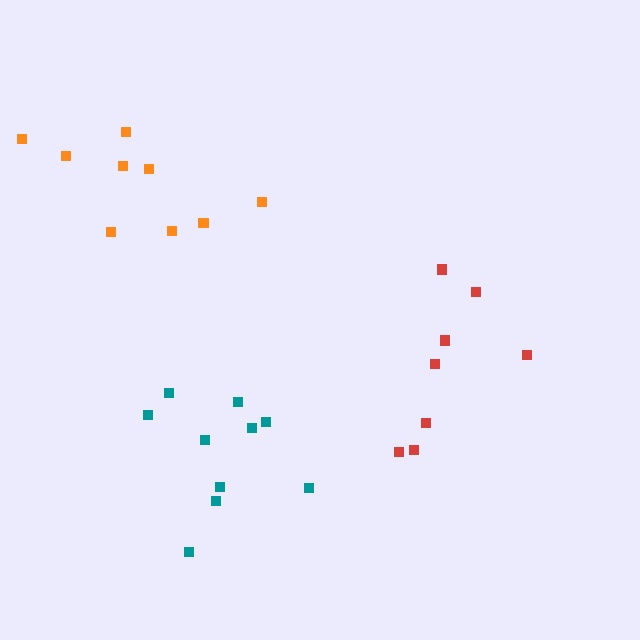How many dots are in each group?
Group 1: 8 dots, Group 2: 10 dots, Group 3: 9 dots (27 total).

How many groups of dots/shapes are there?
There are 3 groups.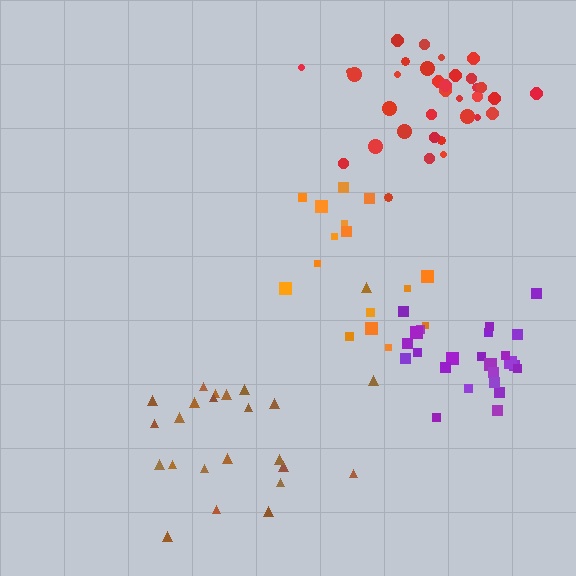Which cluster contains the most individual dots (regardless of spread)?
Red (34).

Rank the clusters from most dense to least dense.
red, purple, brown, orange.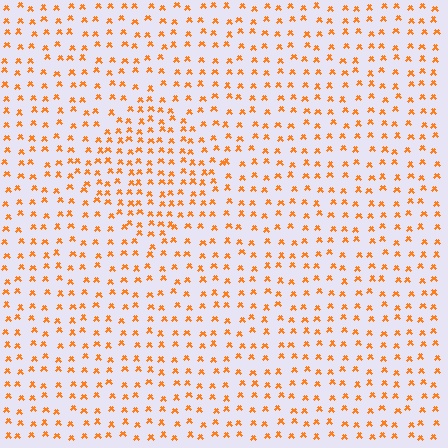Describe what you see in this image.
The image contains small orange elements arranged at two different densities. A diamond-shaped region is visible where the elements are more densely packed than the surrounding area.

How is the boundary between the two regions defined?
The boundary is defined by a change in element density (approximately 1.6x ratio). All elements are the same color, size, and shape.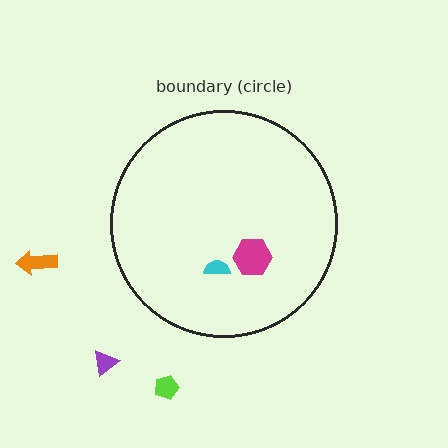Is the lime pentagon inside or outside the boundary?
Outside.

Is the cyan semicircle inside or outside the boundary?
Inside.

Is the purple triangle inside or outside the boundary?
Outside.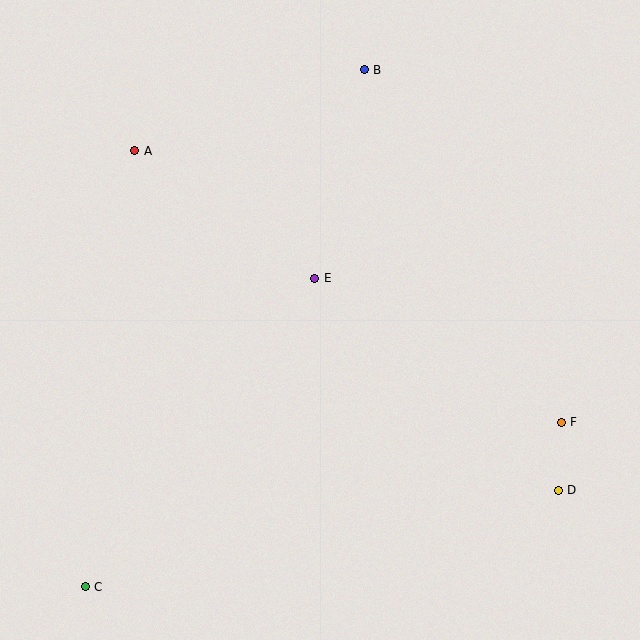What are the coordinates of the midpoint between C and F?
The midpoint between C and F is at (323, 505).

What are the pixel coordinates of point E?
Point E is at (315, 278).